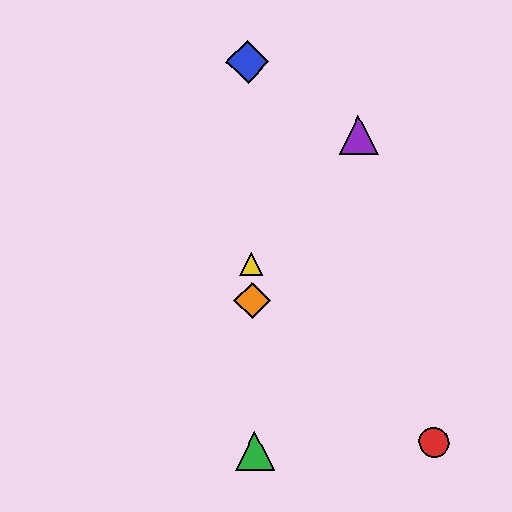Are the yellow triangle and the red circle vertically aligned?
No, the yellow triangle is at x≈251 and the red circle is at x≈434.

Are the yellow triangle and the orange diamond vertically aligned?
Yes, both are at x≈251.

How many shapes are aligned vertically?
4 shapes (the blue diamond, the green triangle, the yellow triangle, the orange diamond) are aligned vertically.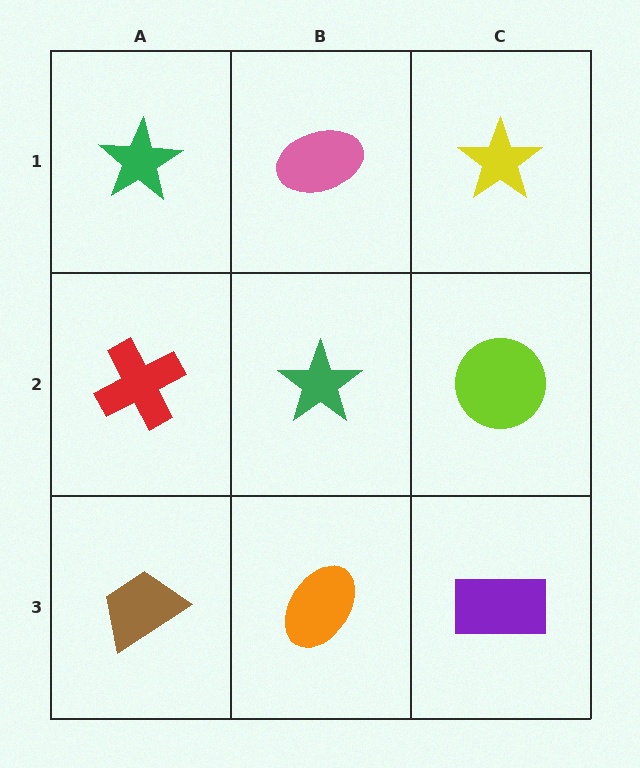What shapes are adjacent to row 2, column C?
A yellow star (row 1, column C), a purple rectangle (row 3, column C), a green star (row 2, column B).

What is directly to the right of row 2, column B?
A lime circle.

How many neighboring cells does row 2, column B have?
4.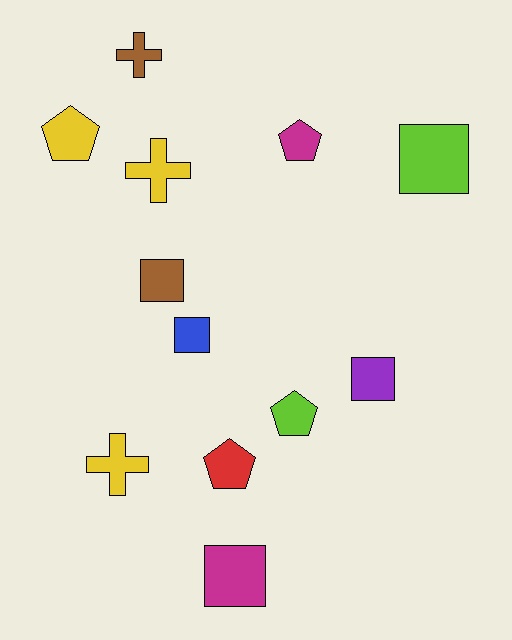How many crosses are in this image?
There are 3 crosses.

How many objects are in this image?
There are 12 objects.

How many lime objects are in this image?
There are 2 lime objects.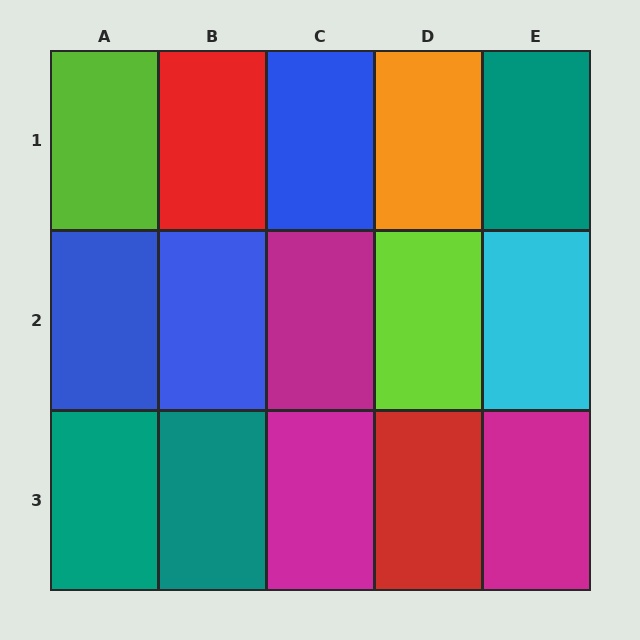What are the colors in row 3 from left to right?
Teal, teal, magenta, red, magenta.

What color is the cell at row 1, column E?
Teal.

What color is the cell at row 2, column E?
Cyan.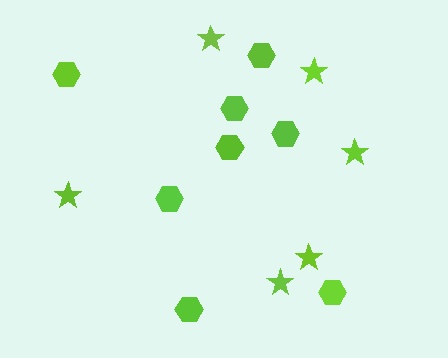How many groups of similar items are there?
There are 2 groups: one group of stars (6) and one group of hexagons (8).